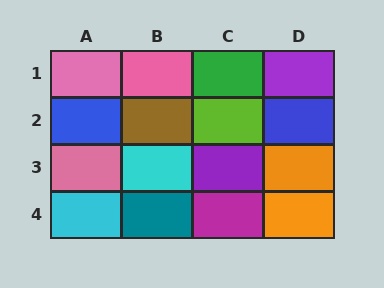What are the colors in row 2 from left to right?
Blue, brown, lime, blue.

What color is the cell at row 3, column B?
Cyan.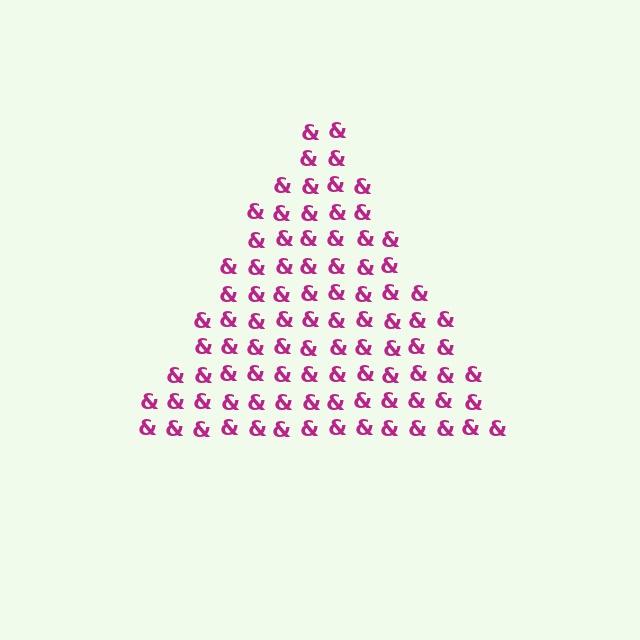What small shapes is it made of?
It is made of small ampersands.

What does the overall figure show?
The overall figure shows a triangle.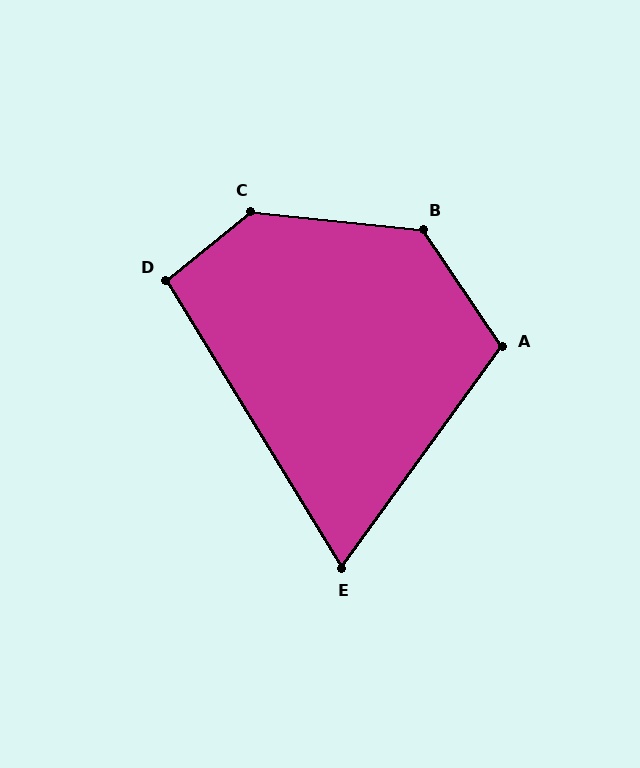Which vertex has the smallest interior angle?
E, at approximately 67 degrees.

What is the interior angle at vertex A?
Approximately 110 degrees (obtuse).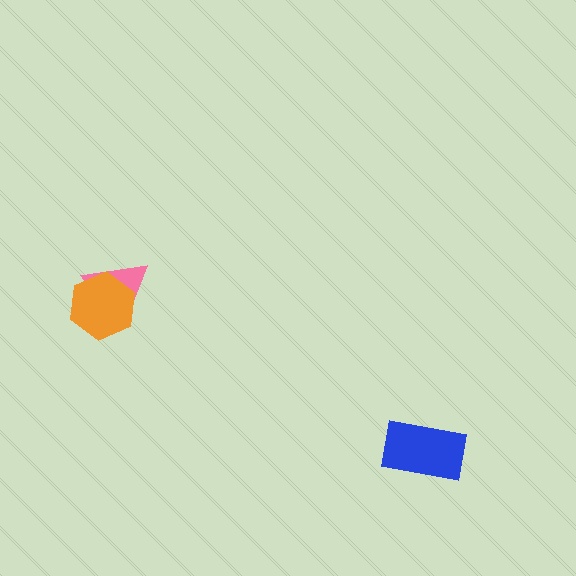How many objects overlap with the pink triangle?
1 object overlaps with the pink triangle.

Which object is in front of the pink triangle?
The orange hexagon is in front of the pink triangle.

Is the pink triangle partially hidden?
Yes, it is partially covered by another shape.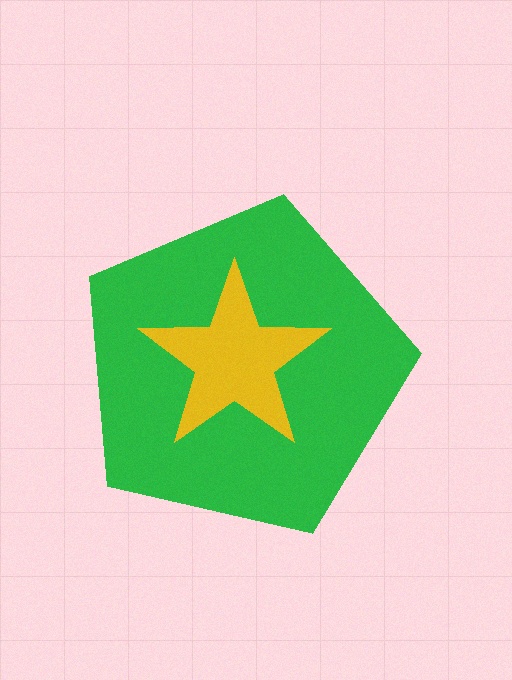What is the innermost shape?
The yellow star.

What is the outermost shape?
The green pentagon.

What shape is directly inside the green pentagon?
The yellow star.